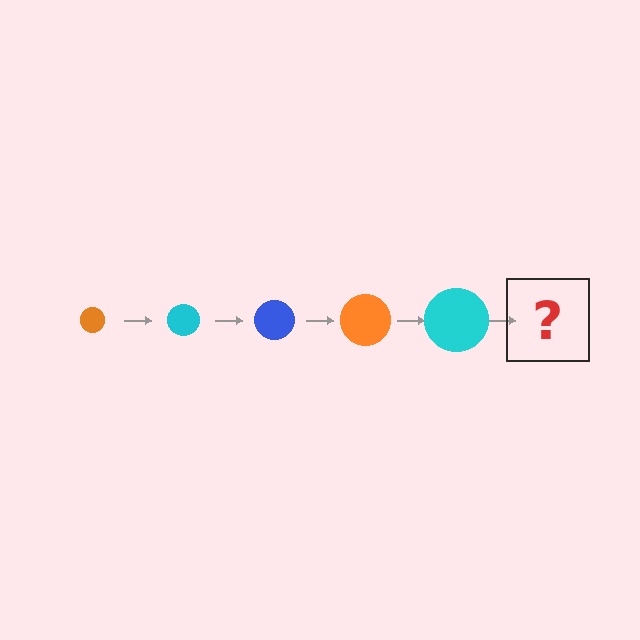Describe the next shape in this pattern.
It should be a blue circle, larger than the previous one.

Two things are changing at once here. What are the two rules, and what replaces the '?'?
The two rules are that the circle grows larger each step and the color cycles through orange, cyan, and blue. The '?' should be a blue circle, larger than the previous one.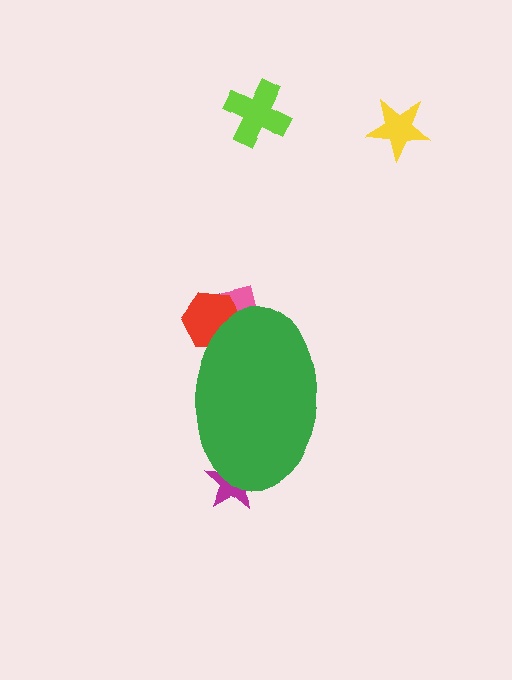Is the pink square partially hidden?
Yes, the pink square is partially hidden behind the green ellipse.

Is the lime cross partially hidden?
No, the lime cross is fully visible.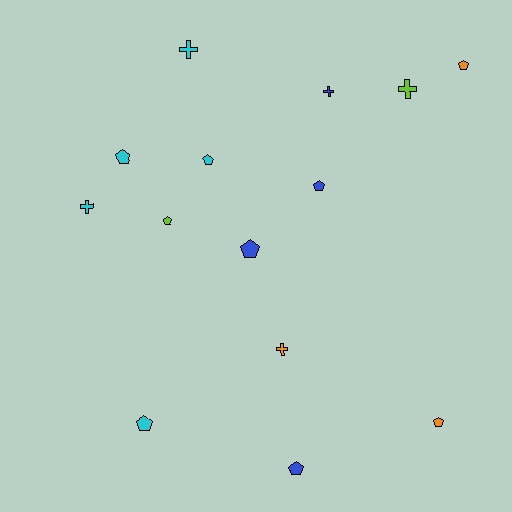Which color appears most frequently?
Cyan, with 5 objects.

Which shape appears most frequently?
Pentagon, with 9 objects.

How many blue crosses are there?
There is 1 blue cross.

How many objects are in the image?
There are 14 objects.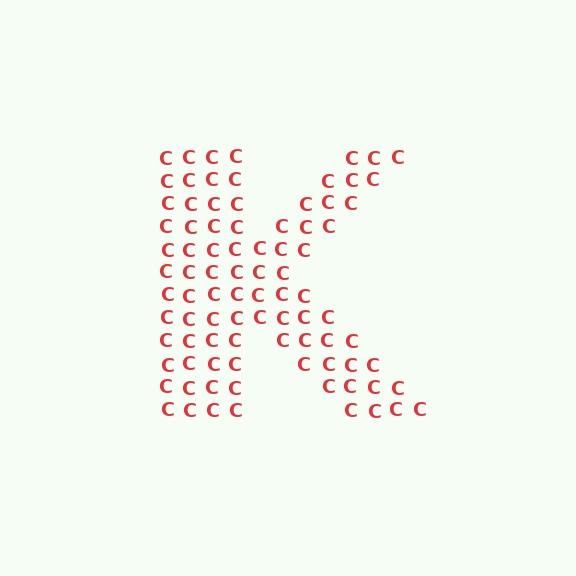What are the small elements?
The small elements are letter C's.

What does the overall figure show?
The overall figure shows the letter K.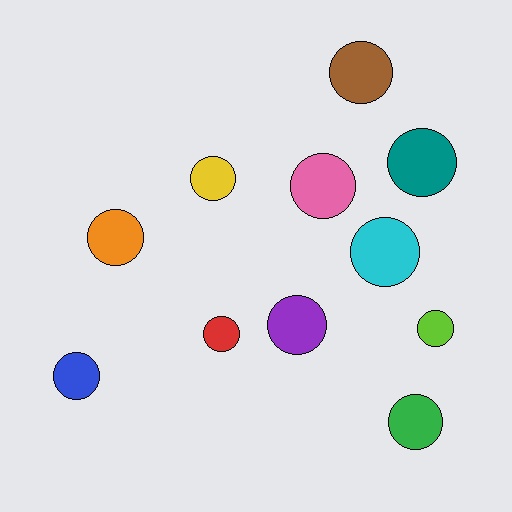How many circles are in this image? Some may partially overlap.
There are 11 circles.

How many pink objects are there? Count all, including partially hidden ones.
There is 1 pink object.